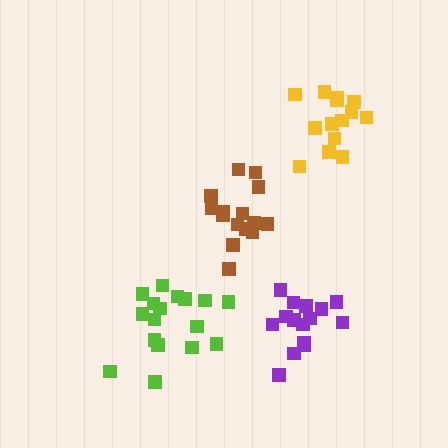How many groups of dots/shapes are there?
There are 4 groups.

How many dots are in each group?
Group 1: 17 dots, Group 2: 15 dots, Group 3: 14 dots, Group 4: 15 dots (61 total).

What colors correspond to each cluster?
The clusters are colored: lime, brown, yellow, purple.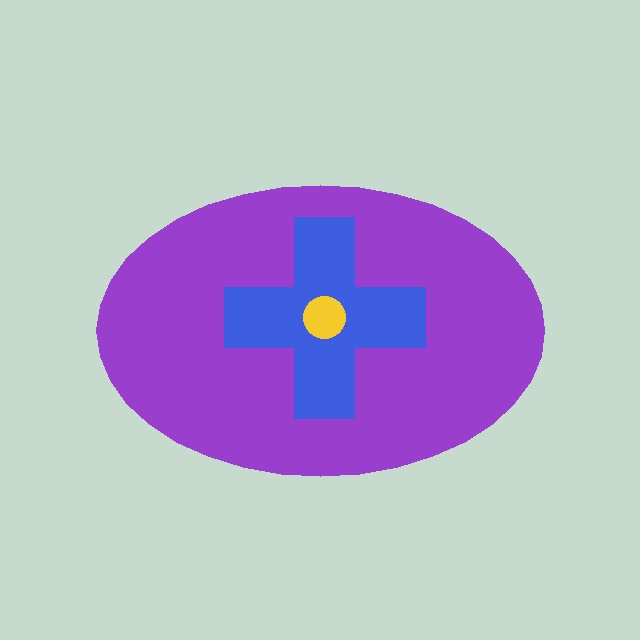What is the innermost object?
The yellow circle.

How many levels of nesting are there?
3.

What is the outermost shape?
The purple ellipse.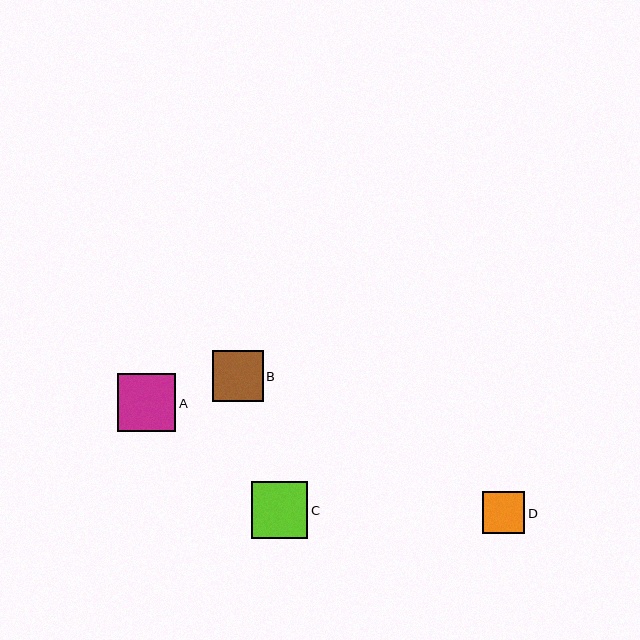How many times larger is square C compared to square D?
Square C is approximately 1.3 times the size of square D.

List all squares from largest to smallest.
From largest to smallest: A, C, B, D.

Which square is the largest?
Square A is the largest with a size of approximately 58 pixels.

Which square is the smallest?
Square D is the smallest with a size of approximately 42 pixels.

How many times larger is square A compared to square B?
Square A is approximately 1.1 times the size of square B.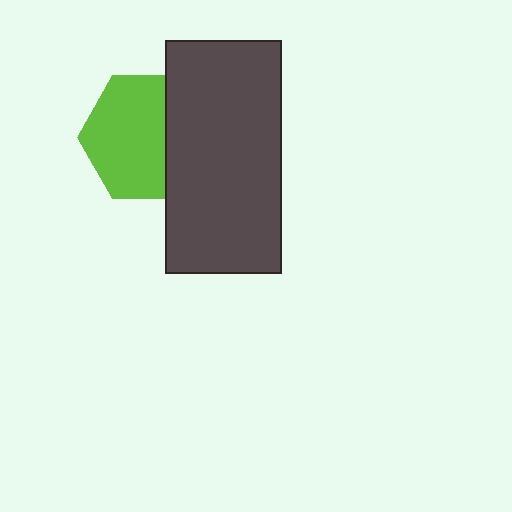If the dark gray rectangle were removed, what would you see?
You would see the complete lime hexagon.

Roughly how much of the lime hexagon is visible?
Most of it is visible (roughly 66%).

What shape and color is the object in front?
The object in front is a dark gray rectangle.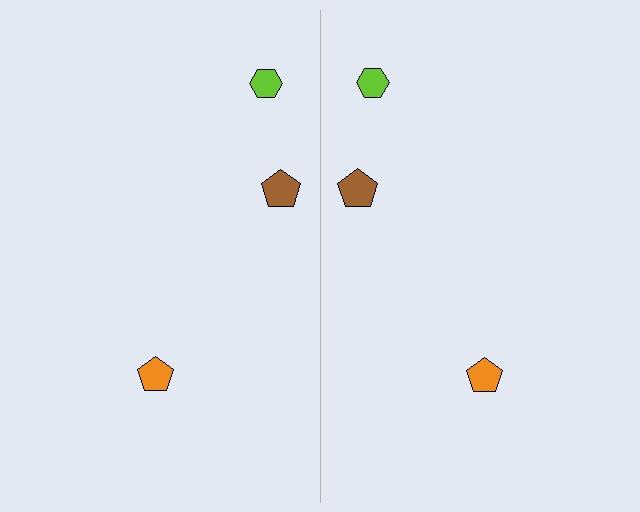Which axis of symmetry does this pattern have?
The pattern has a vertical axis of symmetry running through the center of the image.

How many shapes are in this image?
There are 6 shapes in this image.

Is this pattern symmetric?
Yes, this pattern has bilateral (reflection) symmetry.